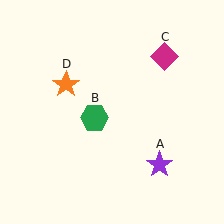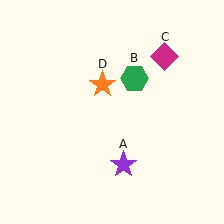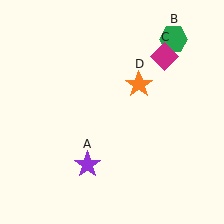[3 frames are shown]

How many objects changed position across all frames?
3 objects changed position: purple star (object A), green hexagon (object B), orange star (object D).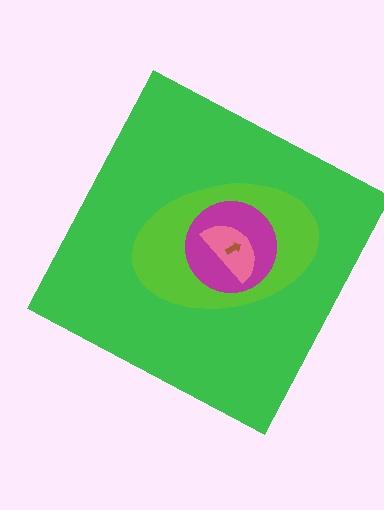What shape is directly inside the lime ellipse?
The magenta circle.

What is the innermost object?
The brown arrow.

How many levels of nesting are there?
5.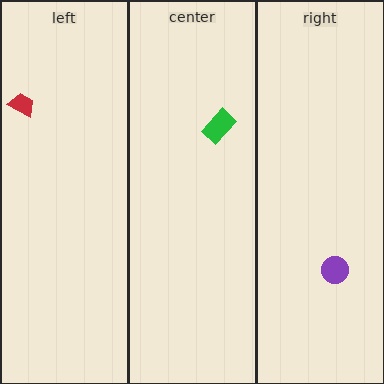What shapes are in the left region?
The red trapezoid.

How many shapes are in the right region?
1.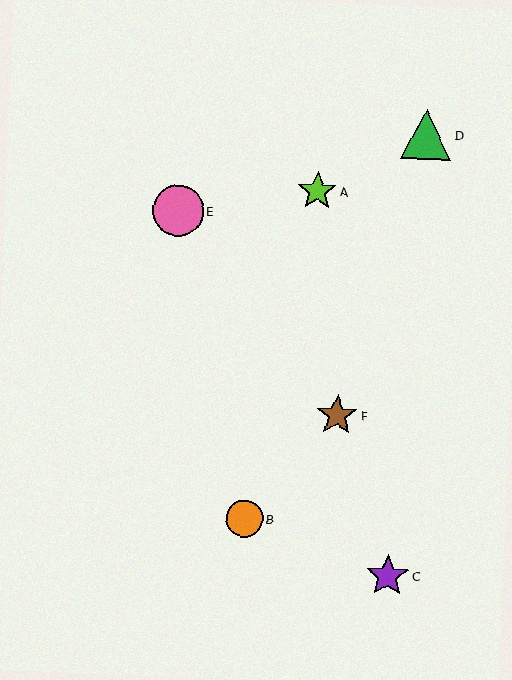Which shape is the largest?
The pink circle (labeled E) is the largest.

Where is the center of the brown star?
The center of the brown star is at (337, 416).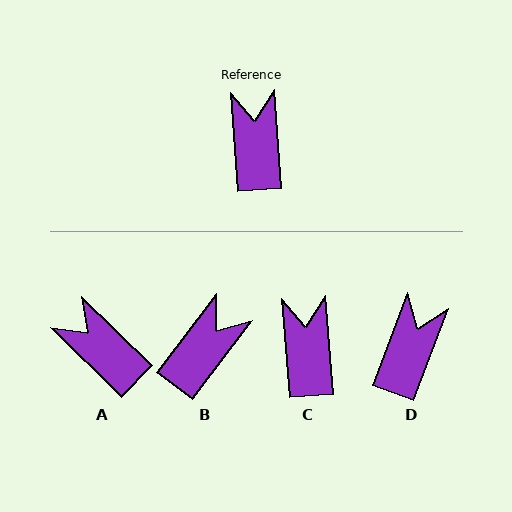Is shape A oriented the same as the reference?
No, it is off by about 41 degrees.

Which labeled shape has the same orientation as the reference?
C.